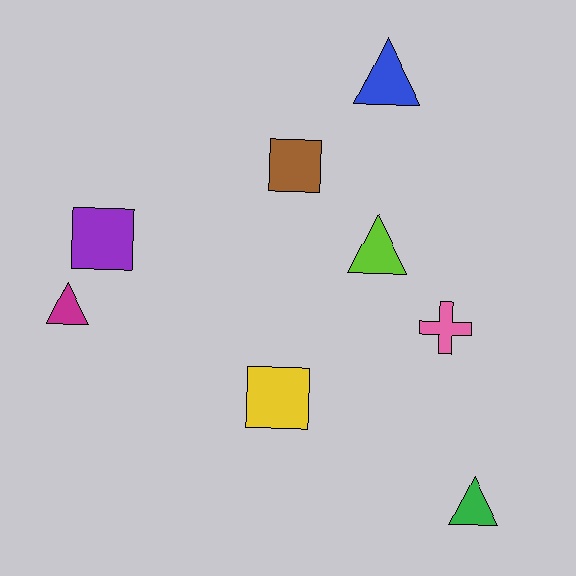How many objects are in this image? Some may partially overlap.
There are 8 objects.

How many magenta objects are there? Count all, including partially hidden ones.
There is 1 magenta object.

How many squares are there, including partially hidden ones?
There are 3 squares.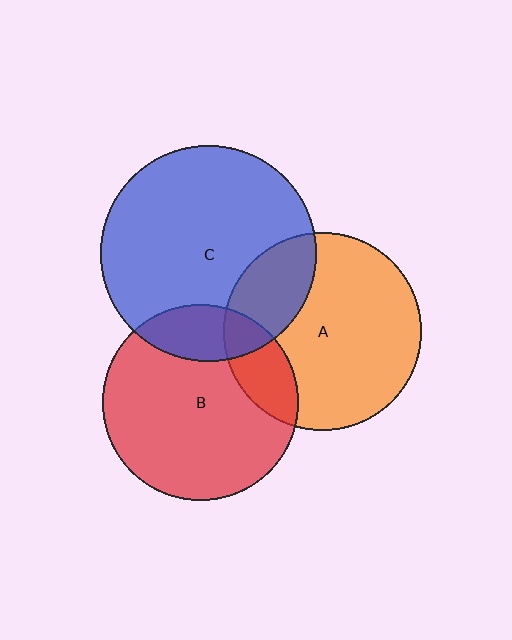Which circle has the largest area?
Circle C (blue).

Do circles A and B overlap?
Yes.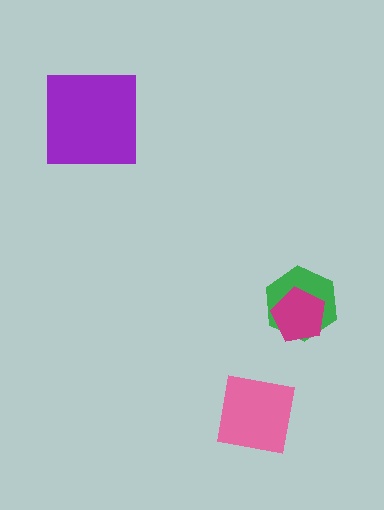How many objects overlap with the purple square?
0 objects overlap with the purple square.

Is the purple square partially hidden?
No, no other shape covers it.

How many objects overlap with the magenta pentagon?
1 object overlaps with the magenta pentagon.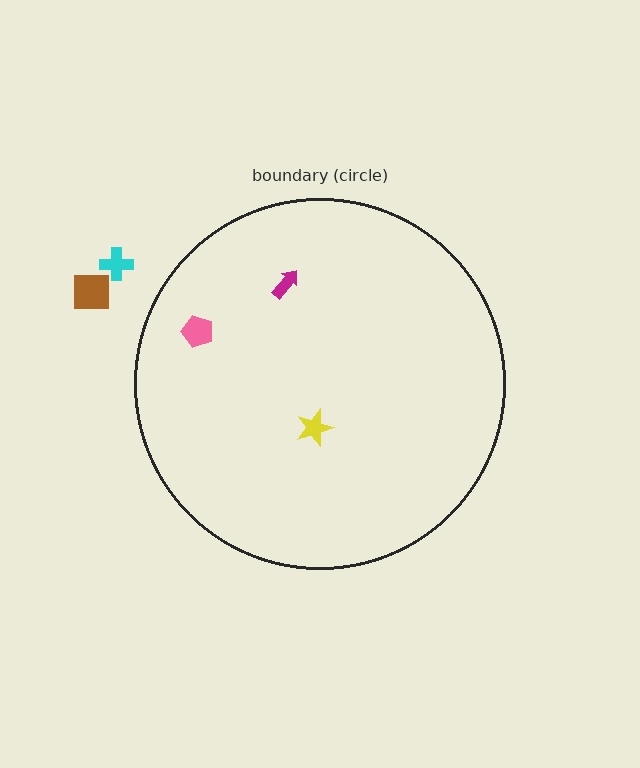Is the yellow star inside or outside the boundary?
Inside.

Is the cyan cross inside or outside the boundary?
Outside.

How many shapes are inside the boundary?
3 inside, 2 outside.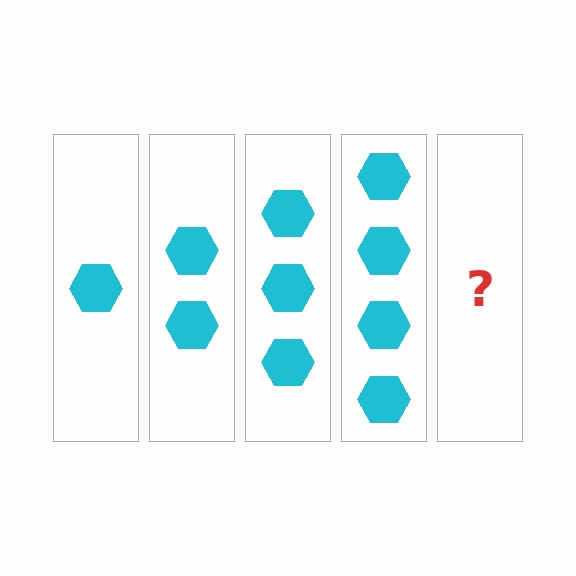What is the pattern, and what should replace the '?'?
The pattern is that each step adds one more hexagon. The '?' should be 5 hexagons.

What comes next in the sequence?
The next element should be 5 hexagons.